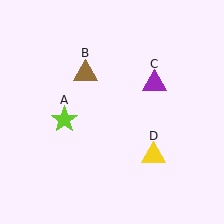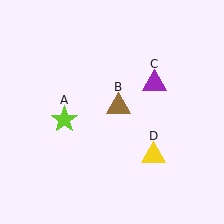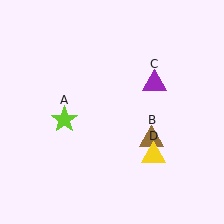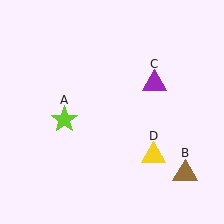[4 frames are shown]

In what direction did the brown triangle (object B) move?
The brown triangle (object B) moved down and to the right.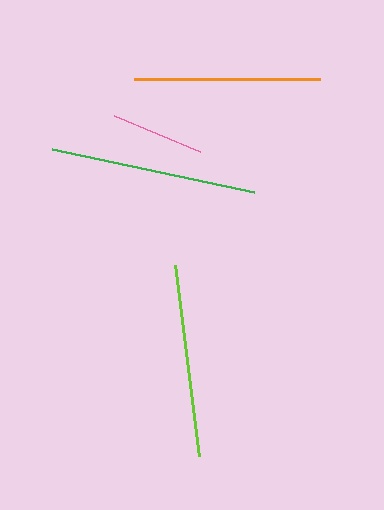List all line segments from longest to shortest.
From longest to shortest: green, lime, orange, pink.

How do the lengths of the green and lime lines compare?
The green and lime lines are approximately the same length.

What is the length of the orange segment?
The orange segment is approximately 186 pixels long.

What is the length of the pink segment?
The pink segment is approximately 93 pixels long.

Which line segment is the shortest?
The pink line is the shortest at approximately 93 pixels.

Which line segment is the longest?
The green line is the longest at approximately 207 pixels.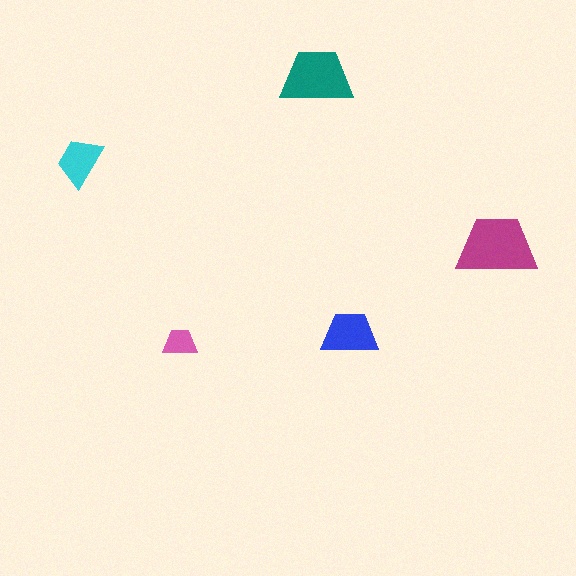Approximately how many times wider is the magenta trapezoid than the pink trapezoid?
About 2.5 times wider.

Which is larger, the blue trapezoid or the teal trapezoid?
The teal one.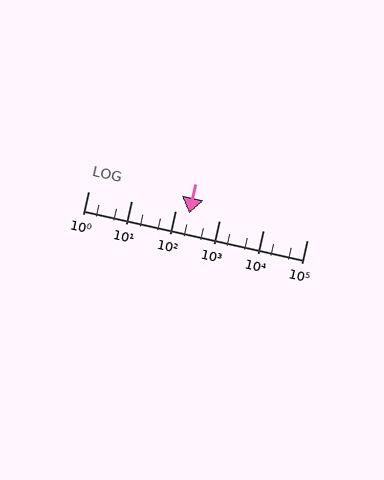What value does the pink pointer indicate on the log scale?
The pointer indicates approximately 200.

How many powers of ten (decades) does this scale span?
The scale spans 5 decades, from 1 to 100000.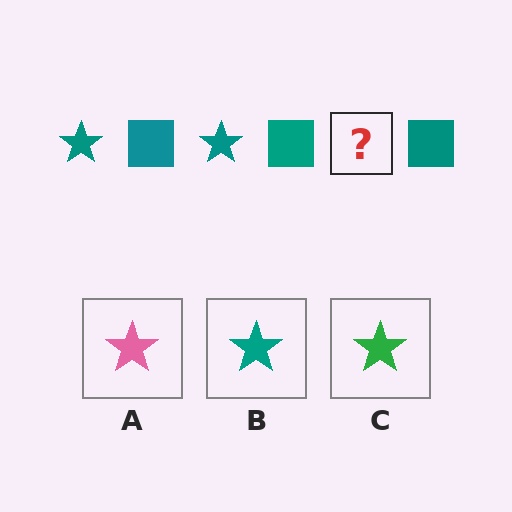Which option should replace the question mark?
Option B.